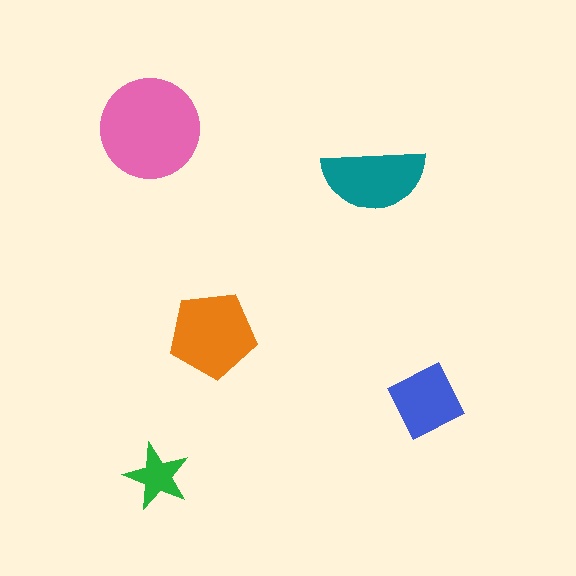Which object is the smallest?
The green star.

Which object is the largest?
The pink circle.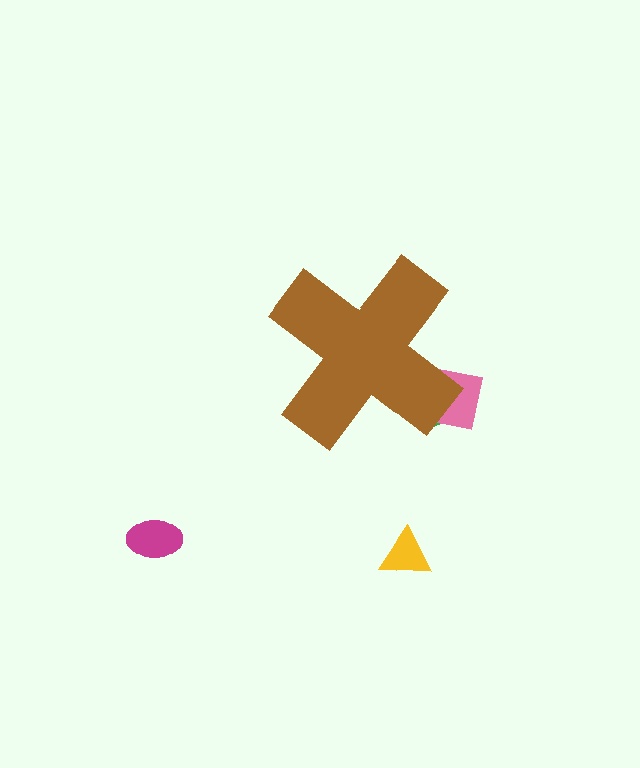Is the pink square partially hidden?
Yes, the pink square is partially hidden behind the brown cross.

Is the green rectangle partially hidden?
Yes, the green rectangle is partially hidden behind the brown cross.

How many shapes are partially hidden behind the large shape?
2 shapes are partially hidden.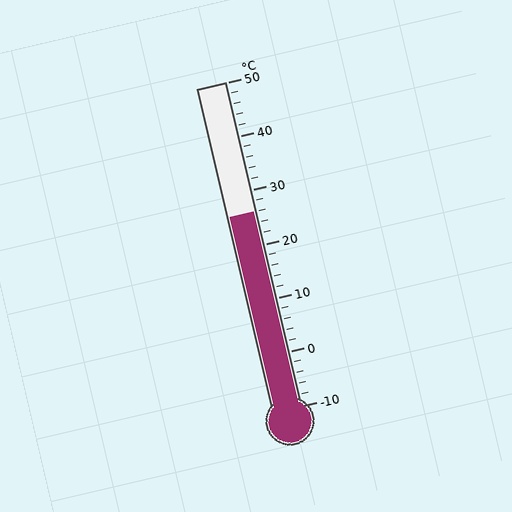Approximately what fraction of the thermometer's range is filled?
The thermometer is filled to approximately 60% of its range.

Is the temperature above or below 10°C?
The temperature is above 10°C.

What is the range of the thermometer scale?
The thermometer scale ranges from -10°C to 50°C.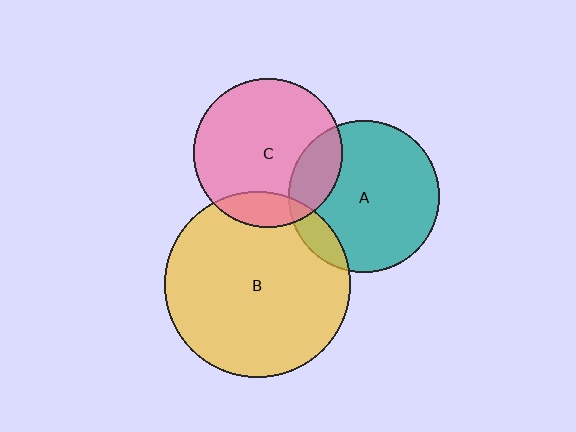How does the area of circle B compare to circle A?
Approximately 1.5 times.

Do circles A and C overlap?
Yes.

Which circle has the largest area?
Circle B (yellow).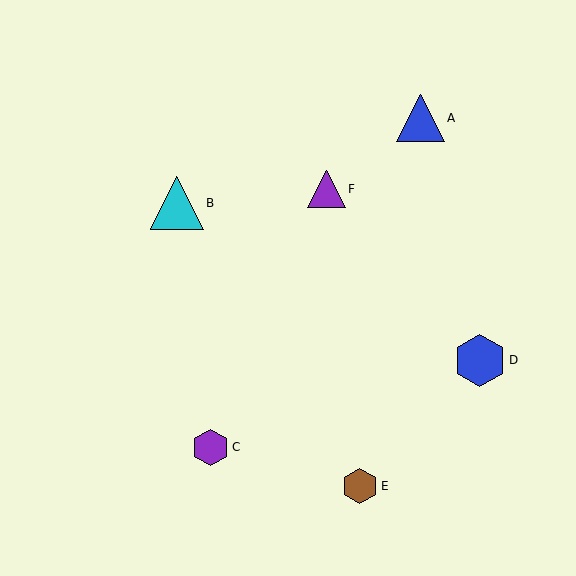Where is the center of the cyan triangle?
The center of the cyan triangle is at (177, 203).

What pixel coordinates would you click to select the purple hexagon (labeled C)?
Click at (211, 447) to select the purple hexagon C.